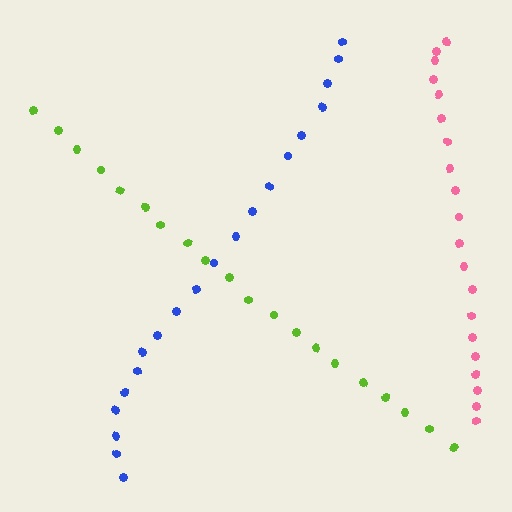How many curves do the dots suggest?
There are 3 distinct paths.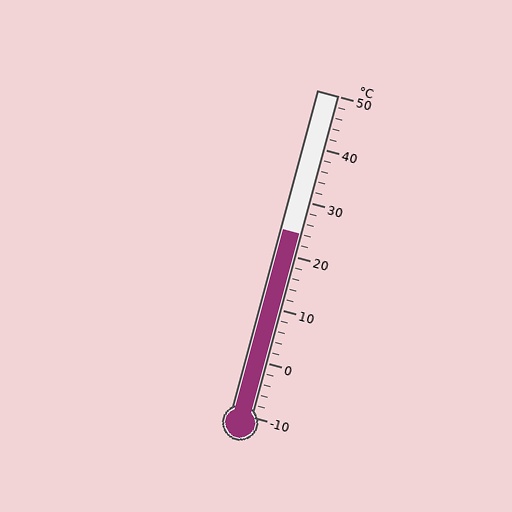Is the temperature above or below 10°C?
The temperature is above 10°C.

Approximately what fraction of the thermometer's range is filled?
The thermometer is filled to approximately 55% of its range.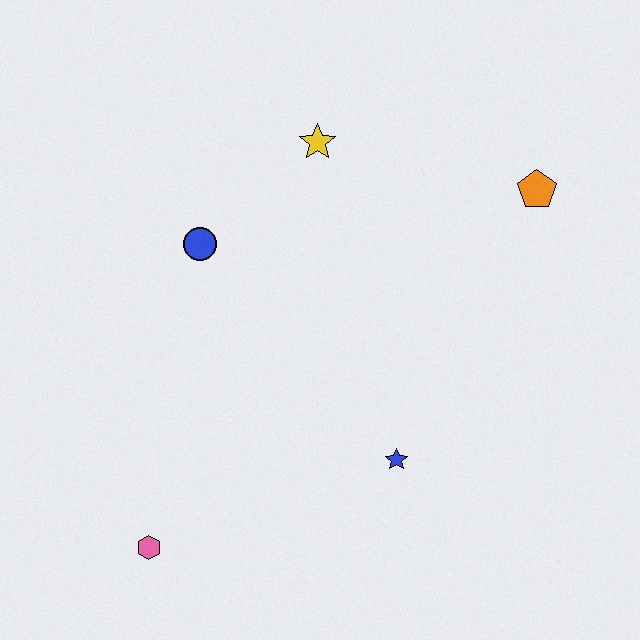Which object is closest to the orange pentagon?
The yellow star is closest to the orange pentagon.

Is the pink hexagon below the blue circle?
Yes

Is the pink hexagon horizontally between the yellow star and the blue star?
No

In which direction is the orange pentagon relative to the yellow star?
The orange pentagon is to the right of the yellow star.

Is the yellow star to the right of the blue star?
No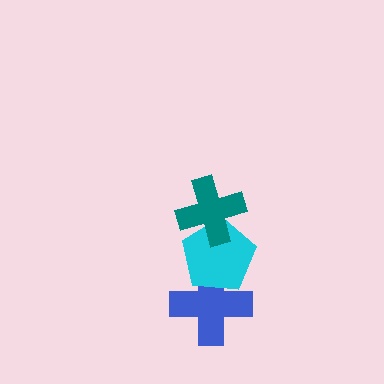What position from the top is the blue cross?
The blue cross is 3rd from the top.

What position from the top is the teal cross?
The teal cross is 1st from the top.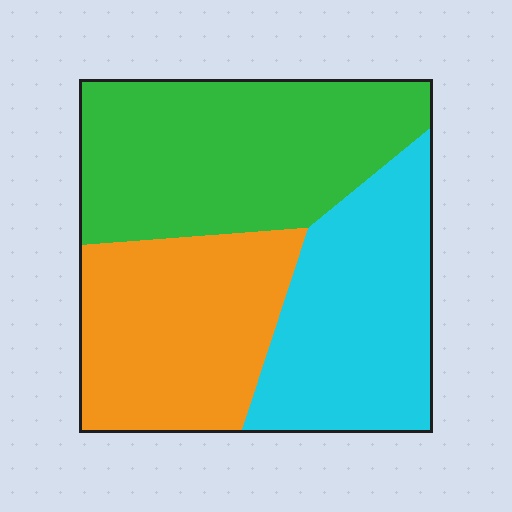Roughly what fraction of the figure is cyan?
Cyan covers roughly 30% of the figure.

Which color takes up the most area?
Green, at roughly 40%.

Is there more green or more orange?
Green.